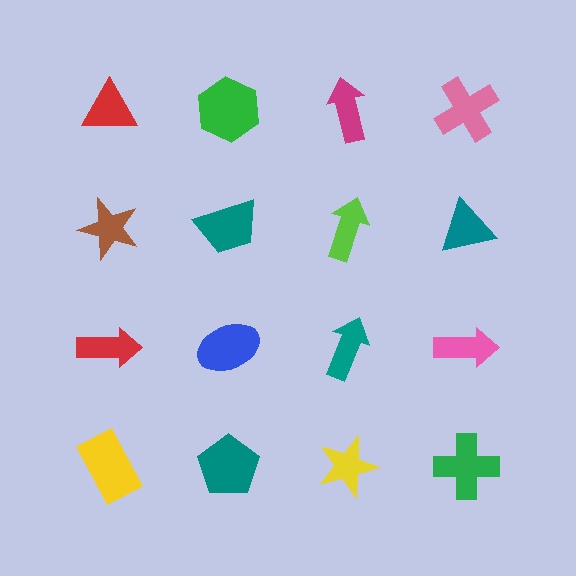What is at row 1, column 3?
A magenta arrow.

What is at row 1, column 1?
A red triangle.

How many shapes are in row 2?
4 shapes.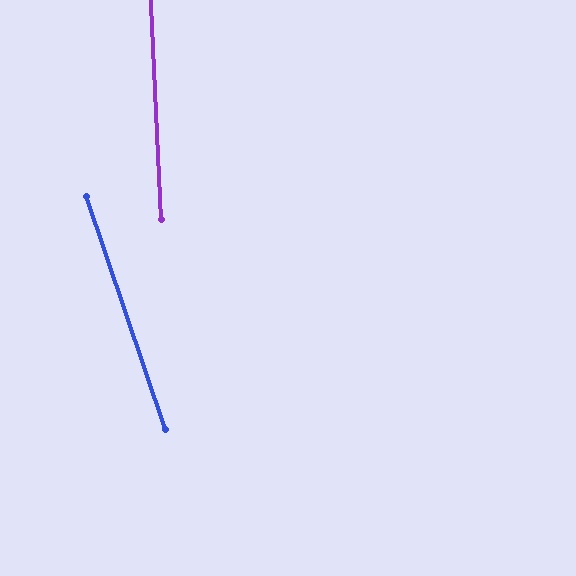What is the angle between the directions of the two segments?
Approximately 16 degrees.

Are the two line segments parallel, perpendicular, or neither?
Neither parallel nor perpendicular — they differ by about 16°.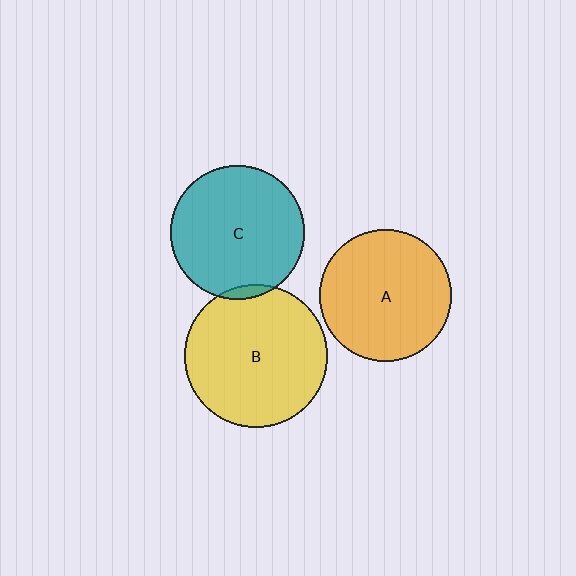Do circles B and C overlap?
Yes.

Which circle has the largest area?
Circle B (yellow).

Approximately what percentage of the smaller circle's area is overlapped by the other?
Approximately 5%.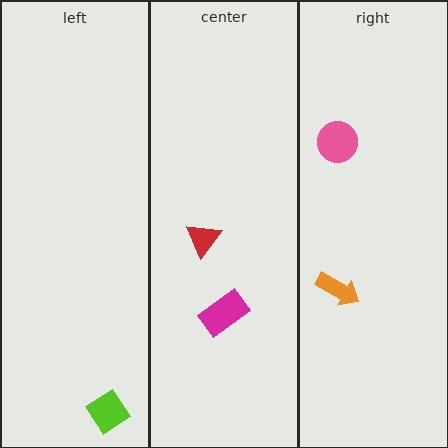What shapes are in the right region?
The pink circle, the orange arrow.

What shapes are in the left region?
The lime diamond.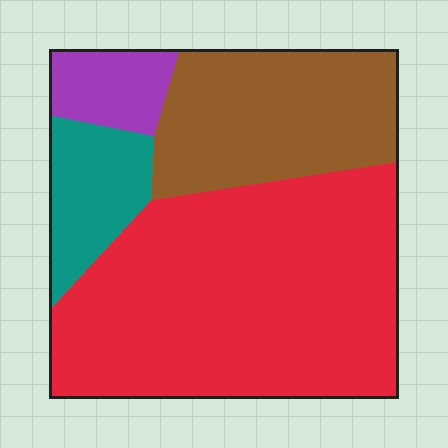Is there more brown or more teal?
Brown.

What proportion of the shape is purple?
Purple covers around 10% of the shape.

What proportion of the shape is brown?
Brown takes up between a quarter and a half of the shape.